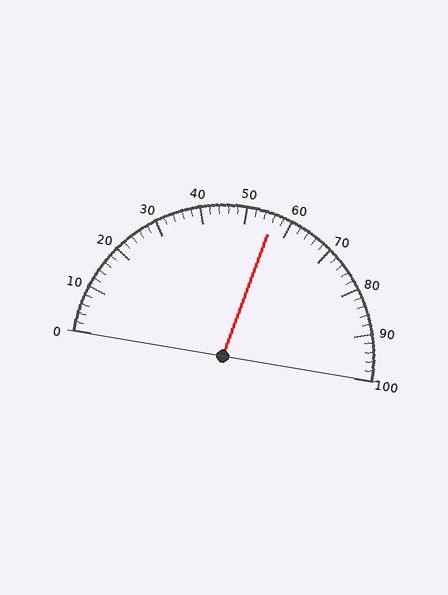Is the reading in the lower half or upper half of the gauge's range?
The reading is in the upper half of the range (0 to 100).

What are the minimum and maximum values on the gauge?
The gauge ranges from 0 to 100.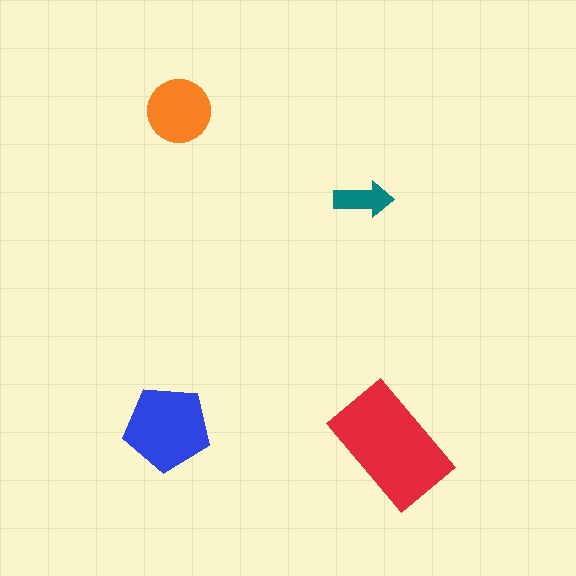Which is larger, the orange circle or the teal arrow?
The orange circle.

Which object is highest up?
The orange circle is topmost.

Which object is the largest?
The red rectangle.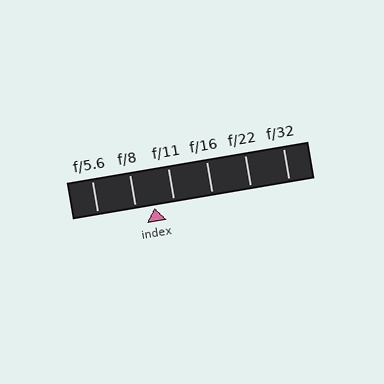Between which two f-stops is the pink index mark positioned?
The index mark is between f/8 and f/11.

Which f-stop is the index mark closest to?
The index mark is closest to f/8.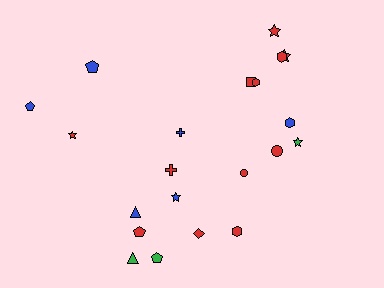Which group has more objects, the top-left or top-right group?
The top-right group.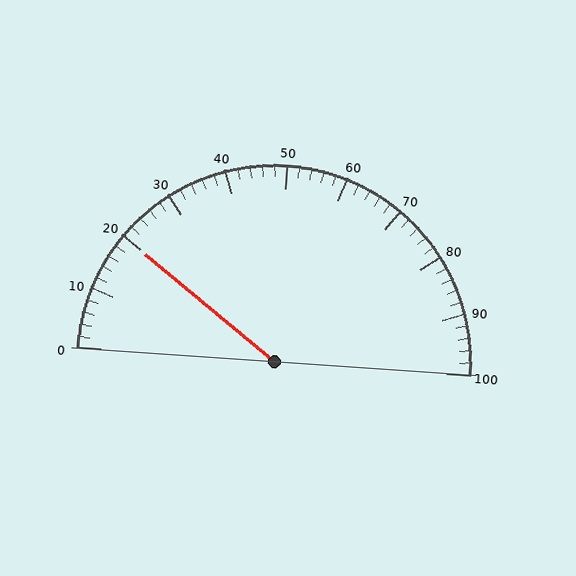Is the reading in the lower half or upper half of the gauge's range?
The reading is in the lower half of the range (0 to 100).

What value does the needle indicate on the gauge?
The needle indicates approximately 20.